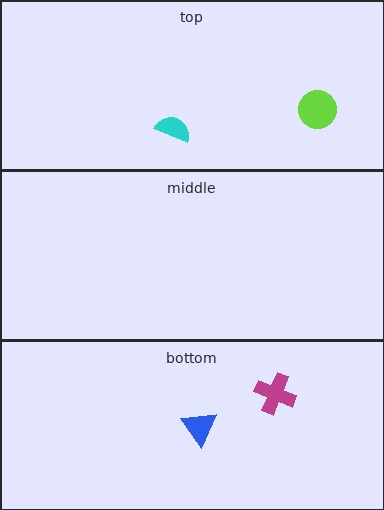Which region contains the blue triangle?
The bottom region.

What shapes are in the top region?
The lime circle, the cyan semicircle.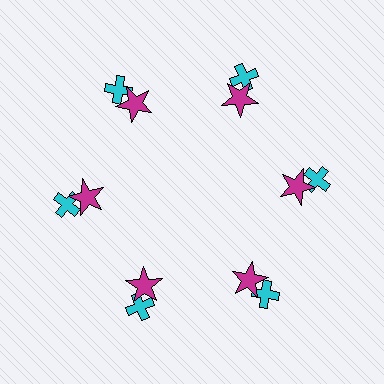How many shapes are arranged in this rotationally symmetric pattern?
There are 12 shapes, arranged in 6 groups of 2.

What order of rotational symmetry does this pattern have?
This pattern has 6-fold rotational symmetry.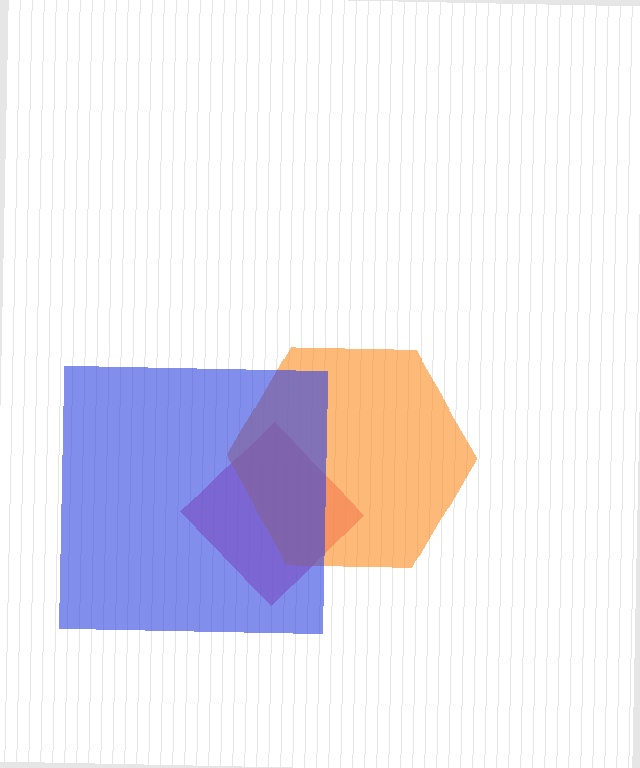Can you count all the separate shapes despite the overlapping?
Yes, there are 3 separate shapes.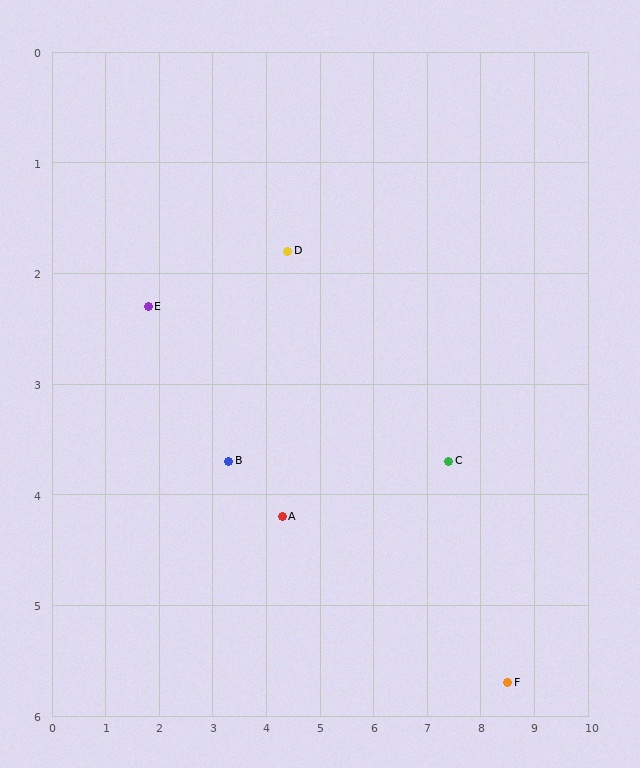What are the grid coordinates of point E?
Point E is at approximately (1.8, 2.3).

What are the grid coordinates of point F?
Point F is at approximately (8.5, 5.7).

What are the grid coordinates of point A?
Point A is at approximately (4.3, 4.2).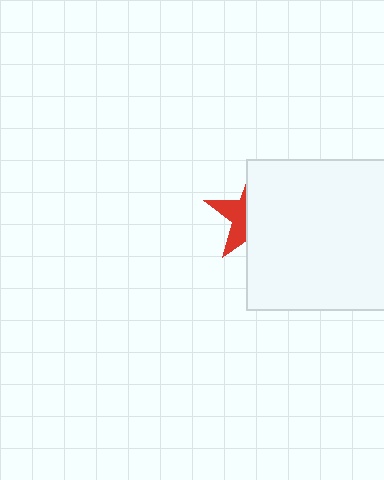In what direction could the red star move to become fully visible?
The red star could move left. That would shift it out from behind the white square entirely.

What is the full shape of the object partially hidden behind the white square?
The partially hidden object is a red star.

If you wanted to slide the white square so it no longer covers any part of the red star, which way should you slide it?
Slide it right — that is the most direct way to separate the two shapes.